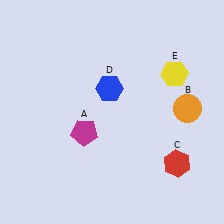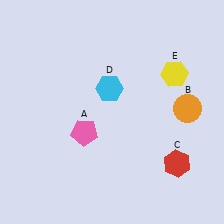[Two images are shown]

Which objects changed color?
A changed from magenta to pink. D changed from blue to cyan.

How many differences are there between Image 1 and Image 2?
There are 2 differences between the two images.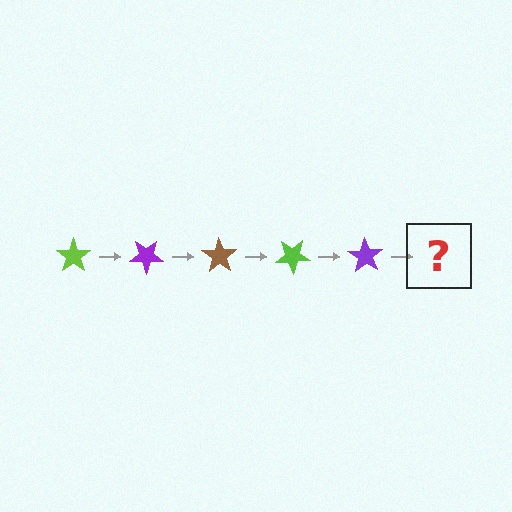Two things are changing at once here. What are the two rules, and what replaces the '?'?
The two rules are that it rotates 35 degrees each step and the color cycles through lime, purple, and brown. The '?' should be a brown star, rotated 175 degrees from the start.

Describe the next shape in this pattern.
It should be a brown star, rotated 175 degrees from the start.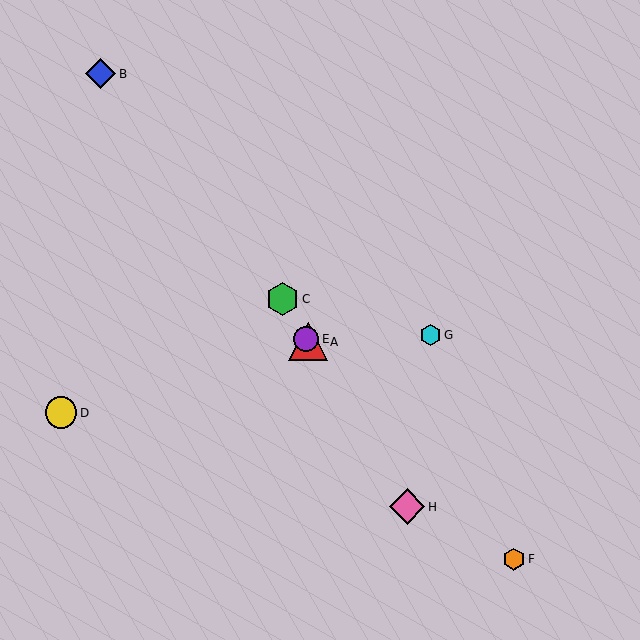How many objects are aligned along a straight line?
4 objects (A, C, E, H) are aligned along a straight line.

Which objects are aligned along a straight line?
Objects A, C, E, H are aligned along a straight line.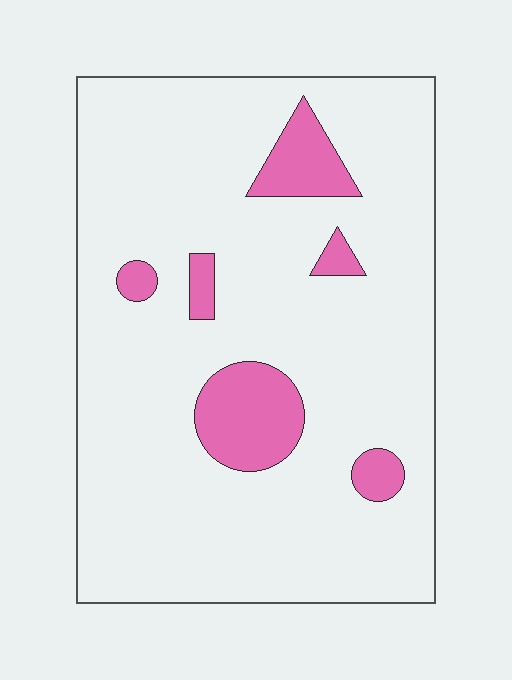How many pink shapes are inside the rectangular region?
6.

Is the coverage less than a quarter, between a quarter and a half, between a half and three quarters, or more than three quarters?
Less than a quarter.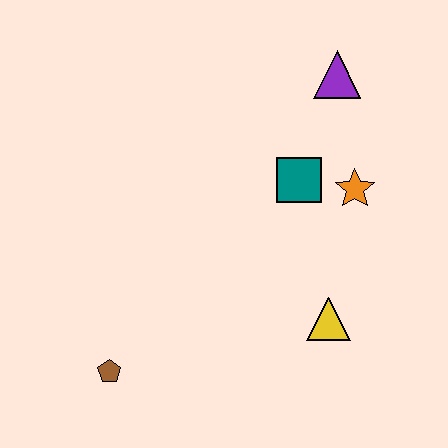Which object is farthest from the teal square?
The brown pentagon is farthest from the teal square.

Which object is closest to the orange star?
The teal square is closest to the orange star.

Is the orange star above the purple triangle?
No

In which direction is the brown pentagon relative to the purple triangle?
The brown pentagon is below the purple triangle.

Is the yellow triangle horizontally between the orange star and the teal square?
Yes